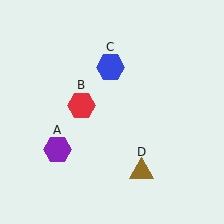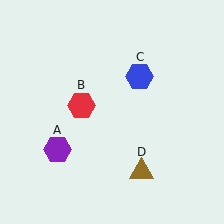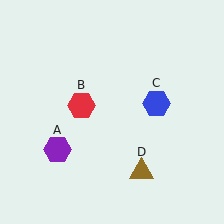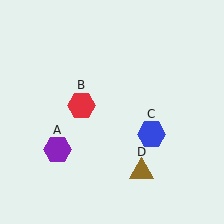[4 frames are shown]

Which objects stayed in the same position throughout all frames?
Purple hexagon (object A) and red hexagon (object B) and brown triangle (object D) remained stationary.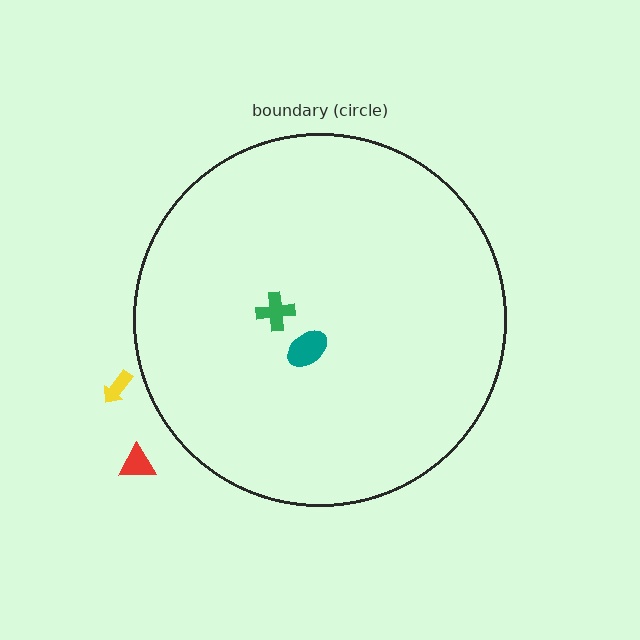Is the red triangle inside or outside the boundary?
Outside.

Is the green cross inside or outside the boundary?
Inside.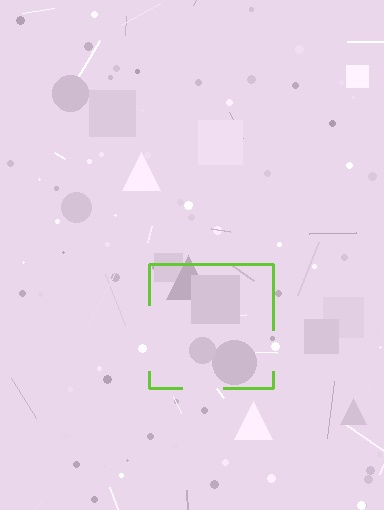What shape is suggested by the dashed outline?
The dashed outline suggests a square.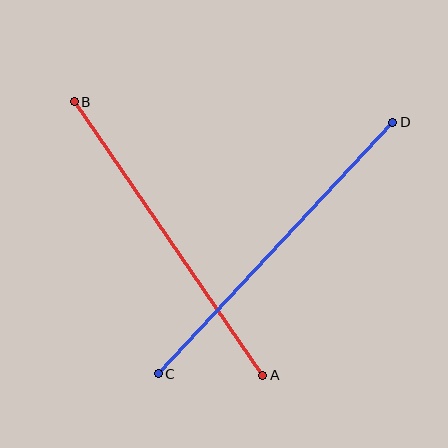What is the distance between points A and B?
The distance is approximately 332 pixels.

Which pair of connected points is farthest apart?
Points C and D are farthest apart.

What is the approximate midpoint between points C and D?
The midpoint is at approximately (275, 248) pixels.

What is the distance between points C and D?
The distance is approximately 344 pixels.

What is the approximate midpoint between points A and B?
The midpoint is at approximately (168, 238) pixels.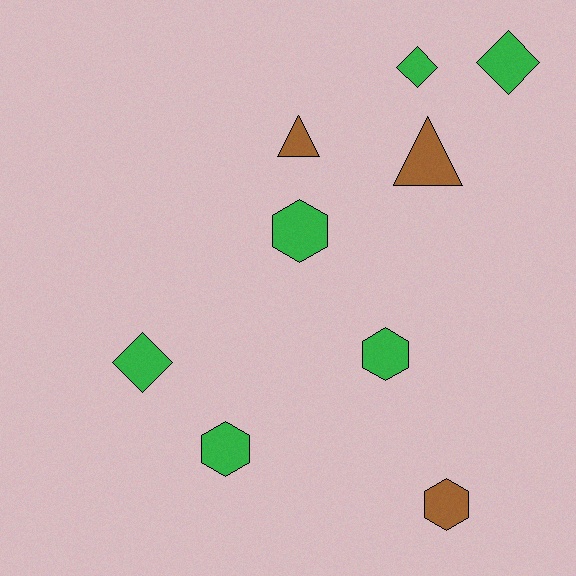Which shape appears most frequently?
Hexagon, with 4 objects.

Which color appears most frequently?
Green, with 6 objects.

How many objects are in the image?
There are 9 objects.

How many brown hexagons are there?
There is 1 brown hexagon.